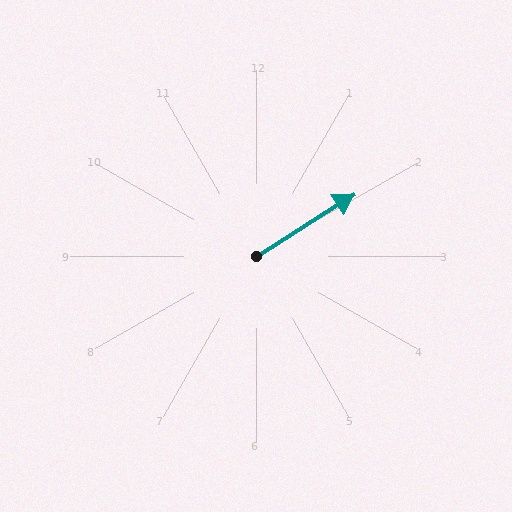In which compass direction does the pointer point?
Northeast.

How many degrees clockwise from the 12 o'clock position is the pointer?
Approximately 58 degrees.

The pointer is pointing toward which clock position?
Roughly 2 o'clock.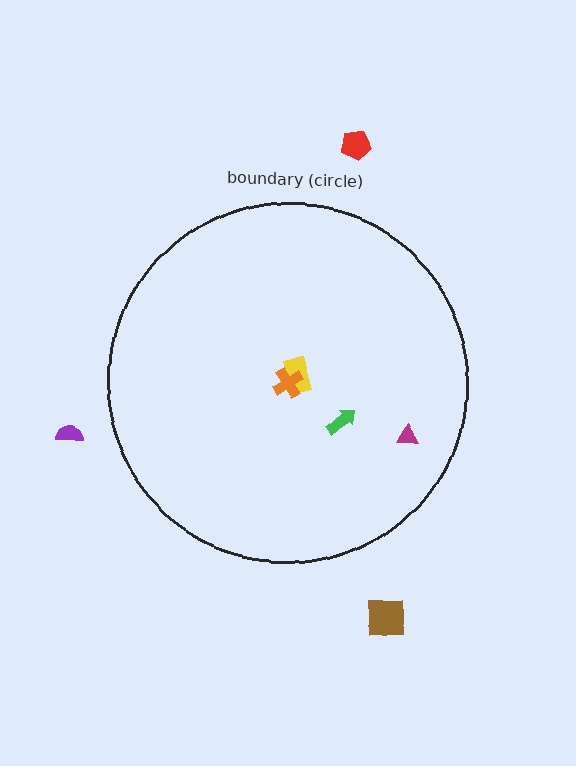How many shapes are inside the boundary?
4 inside, 3 outside.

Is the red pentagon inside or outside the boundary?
Outside.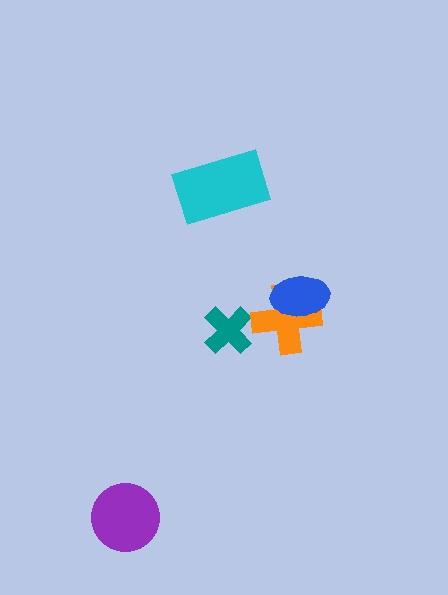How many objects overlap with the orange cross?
1 object overlaps with the orange cross.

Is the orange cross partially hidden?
Yes, it is partially covered by another shape.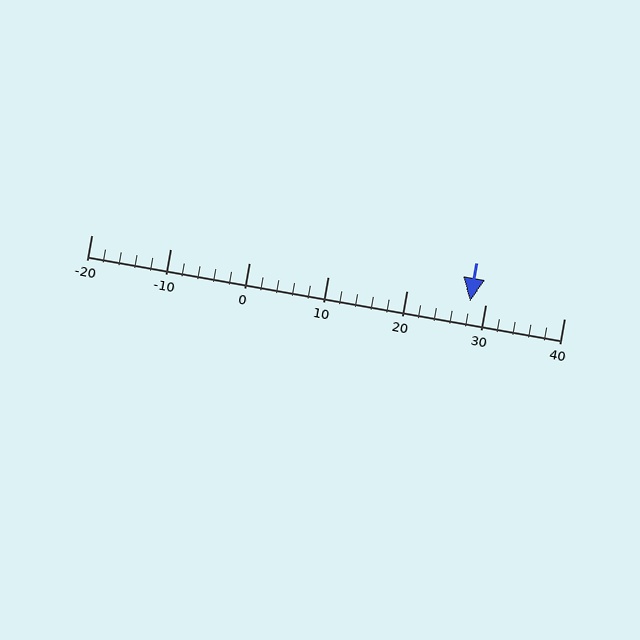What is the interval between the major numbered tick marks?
The major tick marks are spaced 10 units apart.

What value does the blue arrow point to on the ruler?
The blue arrow points to approximately 28.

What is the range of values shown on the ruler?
The ruler shows values from -20 to 40.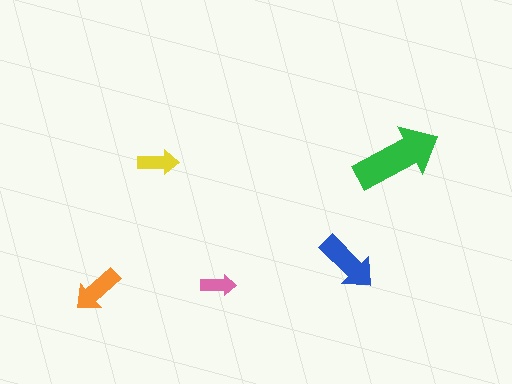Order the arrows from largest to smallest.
the green one, the blue one, the orange one, the yellow one, the pink one.